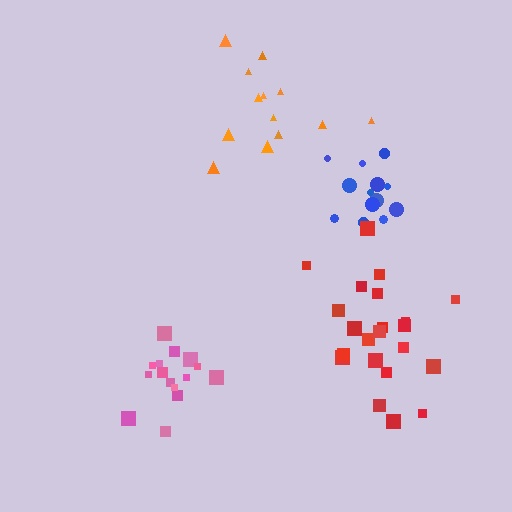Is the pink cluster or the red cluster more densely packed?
Pink.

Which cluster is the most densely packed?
Blue.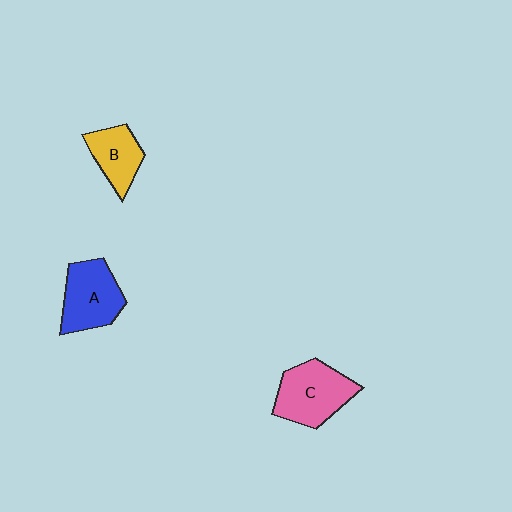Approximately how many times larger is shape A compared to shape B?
Approximately 1.4 times.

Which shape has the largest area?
Shape C (pink).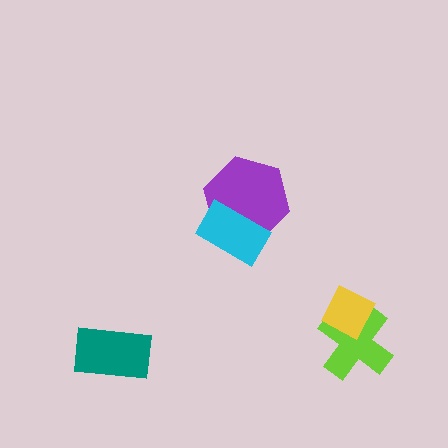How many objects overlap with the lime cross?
1 object overlaps with the lime cross.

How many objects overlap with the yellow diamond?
1 object overlaps with the yellow diamond.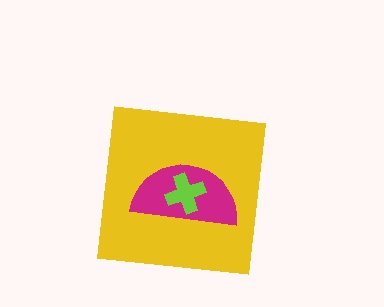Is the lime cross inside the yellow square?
Yes.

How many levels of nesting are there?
3.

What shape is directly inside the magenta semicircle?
The lime cross.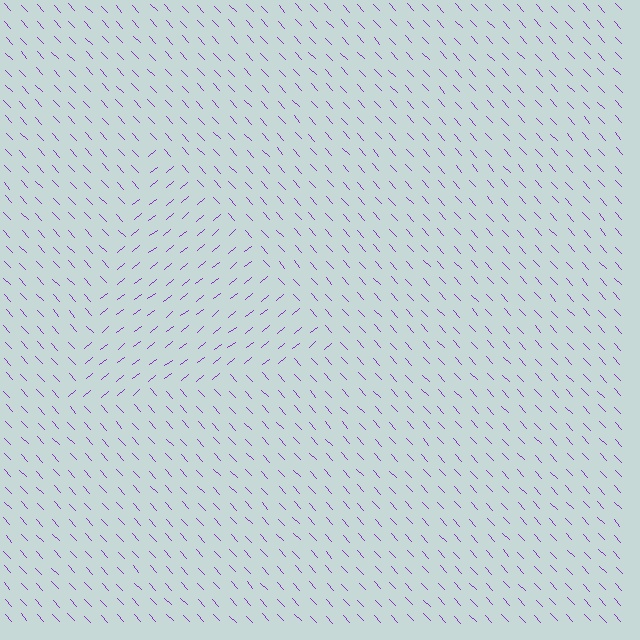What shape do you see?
I see a triangle.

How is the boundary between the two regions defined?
The boundary is defined purely by a change in line orientation (approximately 86 degrees difference). All lines are the same color and thickness.